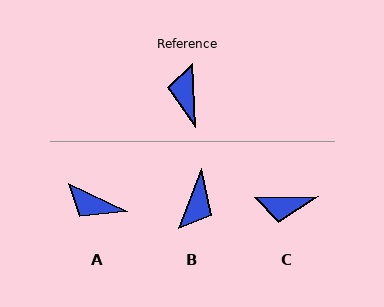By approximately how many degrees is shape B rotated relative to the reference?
Approximately 157 degrees counter-clockwise.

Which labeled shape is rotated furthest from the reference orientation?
B, about 157 degrees away.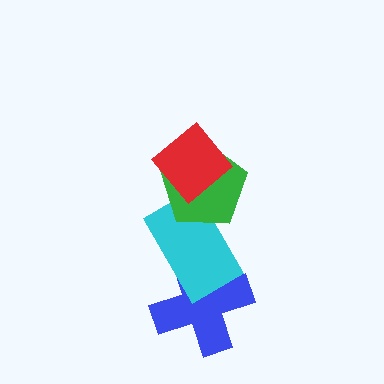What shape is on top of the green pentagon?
The red diamond is on top of the green pentagon.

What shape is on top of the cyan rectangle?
The green pentagon is on top of the cyan rectangle.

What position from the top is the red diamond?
The red diamond is 1st from the top.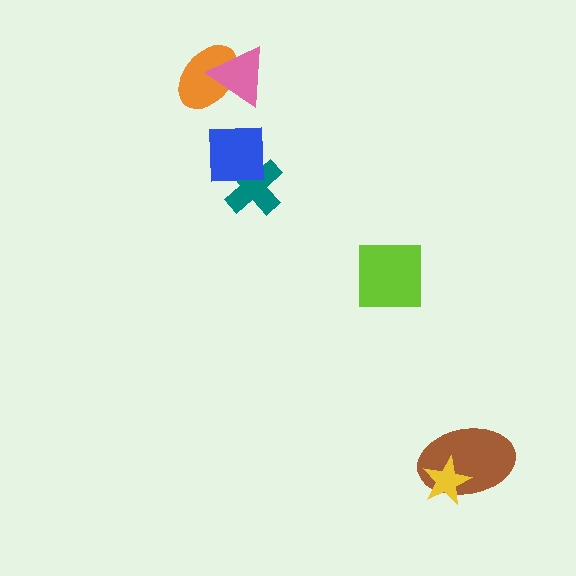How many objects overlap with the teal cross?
1 object overlaps with the teal cross.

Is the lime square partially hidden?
No, no other shape covers it.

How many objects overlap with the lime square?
0 objects overlap with the lime square.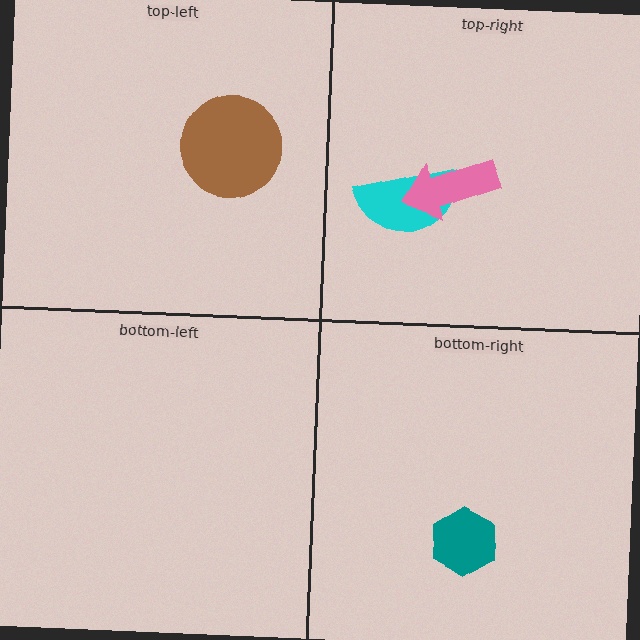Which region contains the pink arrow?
The top-right region.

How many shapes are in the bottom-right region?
1.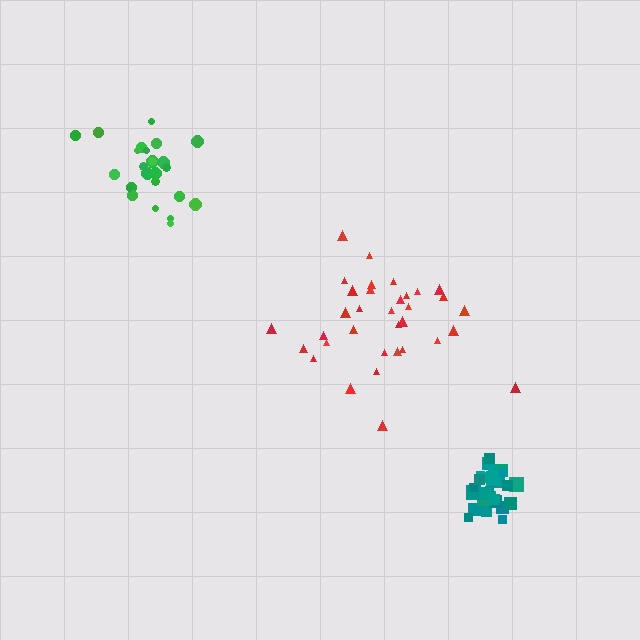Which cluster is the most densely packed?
Teal.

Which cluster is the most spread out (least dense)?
Red.